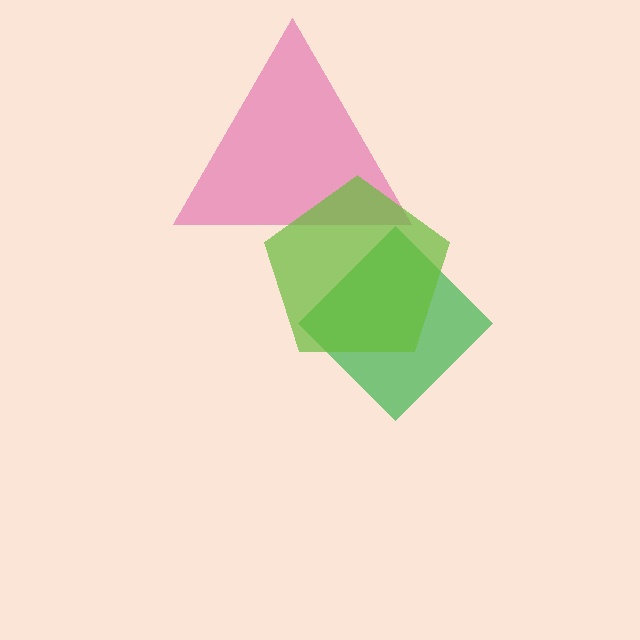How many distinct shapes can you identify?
There are 3 distinct shapes: a green diamond, a magenta triangle, a lime pentagon.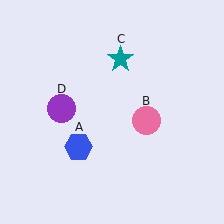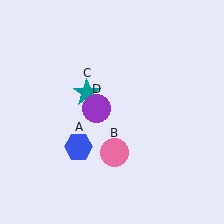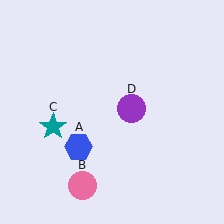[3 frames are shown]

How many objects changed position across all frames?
3 objects changed position: pink circle (object B), teal star (object C), purple circle (object D).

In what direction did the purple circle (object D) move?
The purple circle (object D) moved right.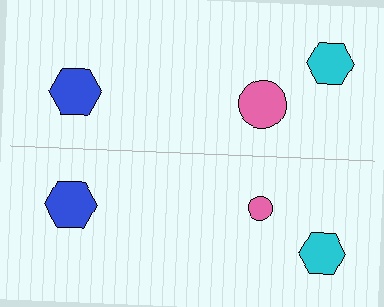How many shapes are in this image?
There are 6 shapes in this image.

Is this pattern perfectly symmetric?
No, the pattern is not perfectly symmetric. The pink circle on the bottom side has a different size than its mirror counterpart.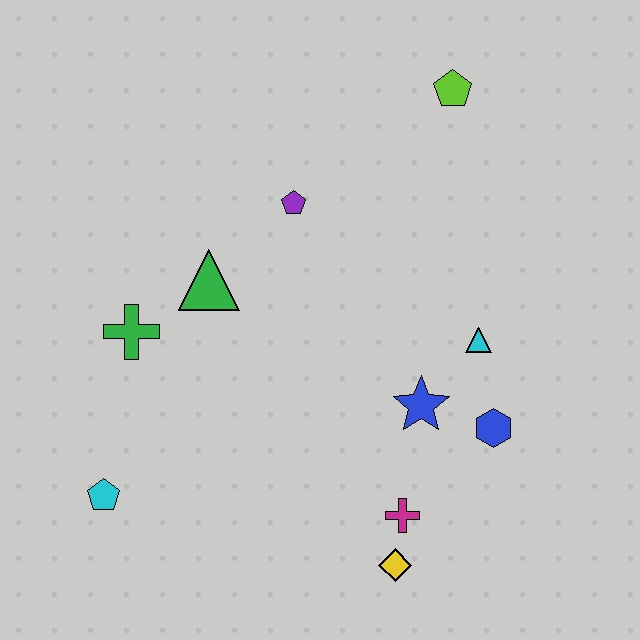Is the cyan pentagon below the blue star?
Yes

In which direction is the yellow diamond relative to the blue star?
The yellow diamond is below the blue star.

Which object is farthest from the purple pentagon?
The yellow diamond is farthest from the purple pentagon.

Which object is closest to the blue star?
The blue hexagon is closest to the blue star.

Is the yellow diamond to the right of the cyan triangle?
No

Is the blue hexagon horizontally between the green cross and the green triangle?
No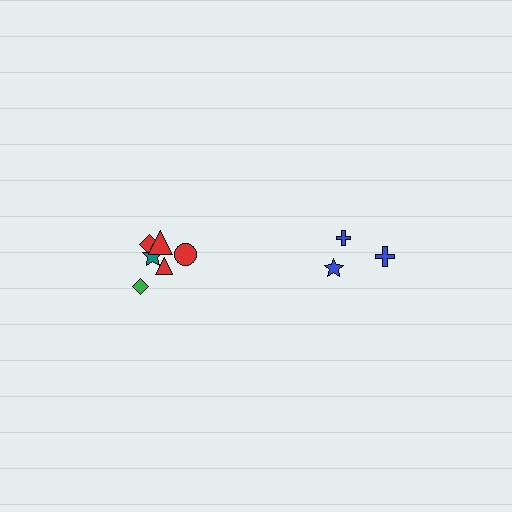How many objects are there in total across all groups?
There are 9 objects.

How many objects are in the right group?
There are 3 objects.